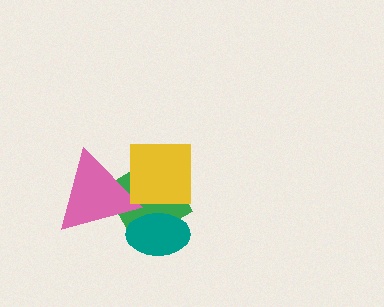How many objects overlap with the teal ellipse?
1 object overlaps with the teal ellipse.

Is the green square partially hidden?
Yes, it is partially covered by another shape.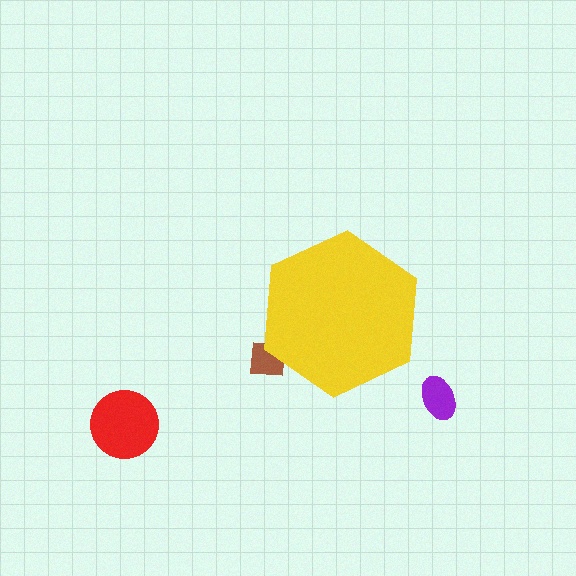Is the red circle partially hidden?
No, the red circle is fully visible.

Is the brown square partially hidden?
Yes, the brown square is partially hidden behind the yellow hexagon.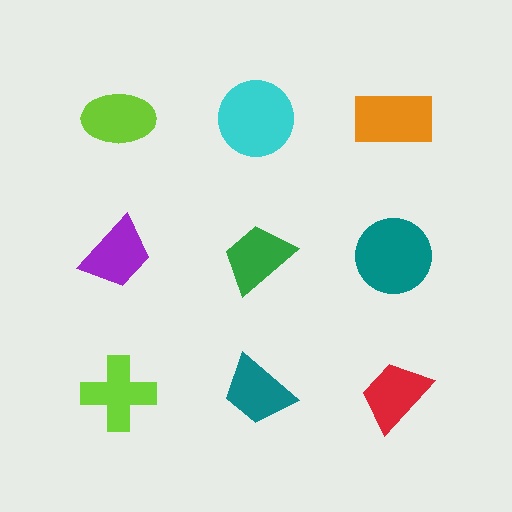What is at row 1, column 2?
A cyan circle.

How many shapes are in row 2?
3 shapes.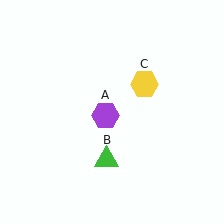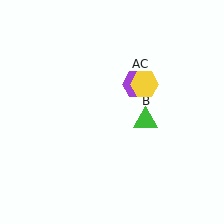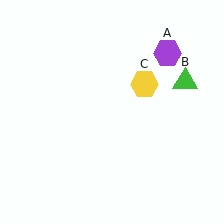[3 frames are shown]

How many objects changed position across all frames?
2 objects changed position: purple hexagon (object A), green triangle (object B).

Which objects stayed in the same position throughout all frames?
Yellow hexagon (object C) remained stationary.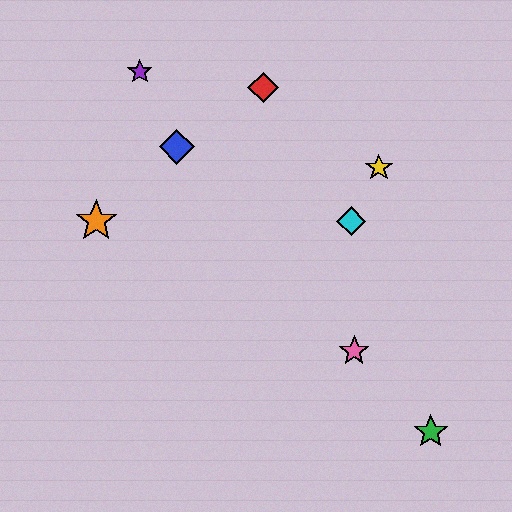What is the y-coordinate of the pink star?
The pink star is at y≈351.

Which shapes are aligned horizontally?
The orange star, the cyan diamond are aligned horizontally.